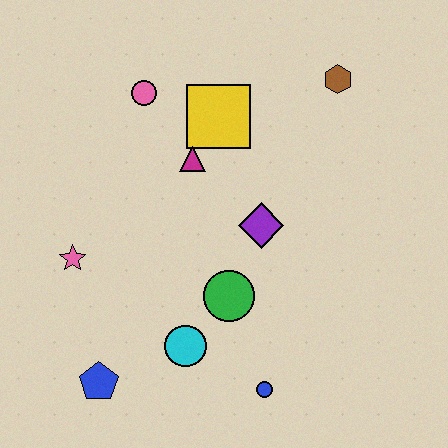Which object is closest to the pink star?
The blue pentagon is closest to the pink star.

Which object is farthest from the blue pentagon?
The brown hexagon is farthest from the blue pentagon.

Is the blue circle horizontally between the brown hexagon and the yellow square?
Yes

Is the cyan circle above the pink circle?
No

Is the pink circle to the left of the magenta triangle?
Yes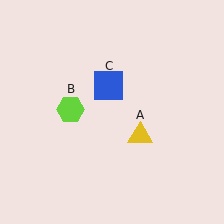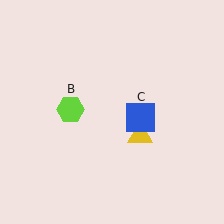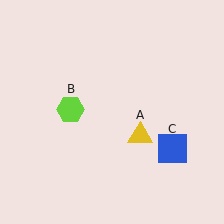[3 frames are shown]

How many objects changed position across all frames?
1 object changed position: blue square (object C).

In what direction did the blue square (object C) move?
The blue square (object C) moved down and to the right.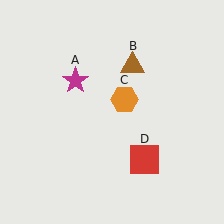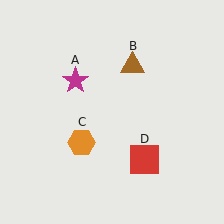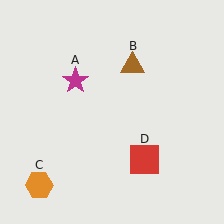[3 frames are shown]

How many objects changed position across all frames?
1 object changed position: orange hexagon (object C).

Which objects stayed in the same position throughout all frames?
Magenta star (object A) and brown triangle (object B) and red square (object D) remained stationary.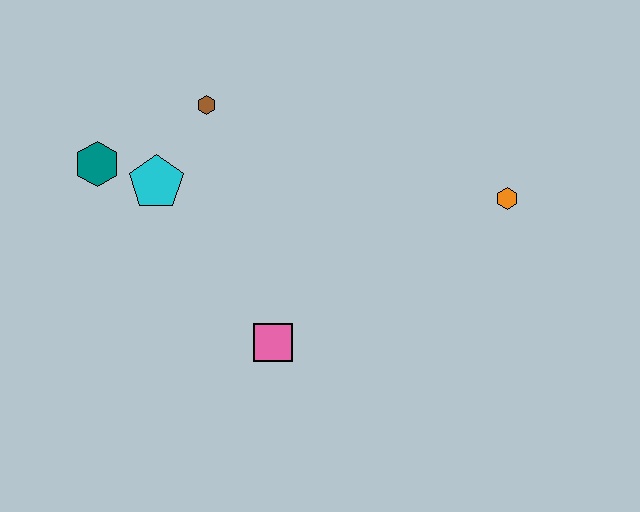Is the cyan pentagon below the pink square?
No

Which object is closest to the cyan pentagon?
The teal hexagon is closest to the cyan pentagon.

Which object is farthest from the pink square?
The orange hexagon is farthest from the pink square.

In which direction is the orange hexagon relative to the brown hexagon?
The orange hexagon is to the right of the brown hexagon.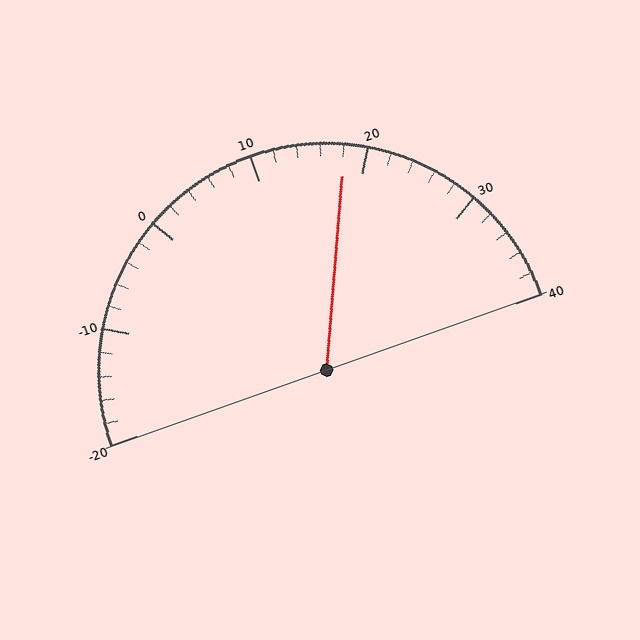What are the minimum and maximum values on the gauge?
The gauge ranges from -20 to 40.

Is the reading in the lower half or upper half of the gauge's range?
The reading is in the upper half of the range (-20 to 40).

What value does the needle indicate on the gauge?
The needle indicates approximately 18.